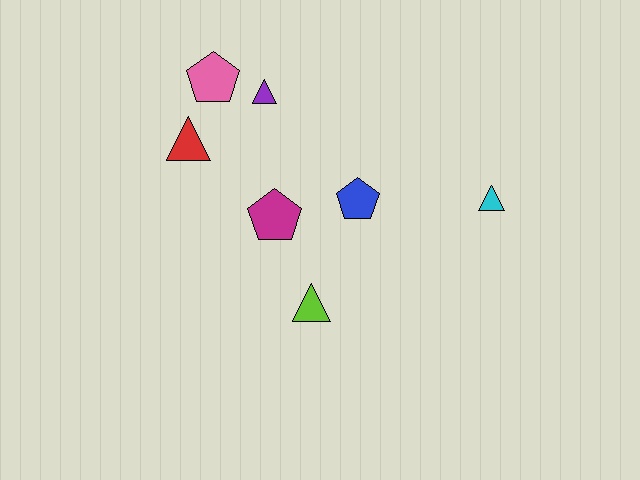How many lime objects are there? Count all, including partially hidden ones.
There is 1 lime object.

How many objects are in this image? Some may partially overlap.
There are 7 objects.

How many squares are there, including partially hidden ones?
There are no squares.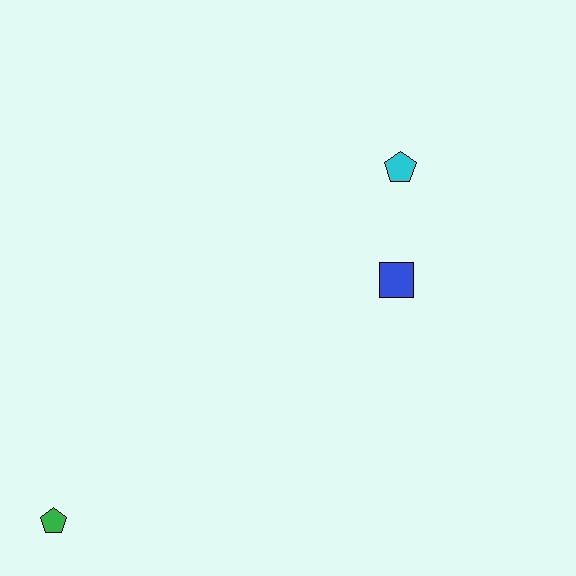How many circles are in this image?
There are no circles.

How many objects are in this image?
There are 3 objects.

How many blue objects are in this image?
There is 1 blue object.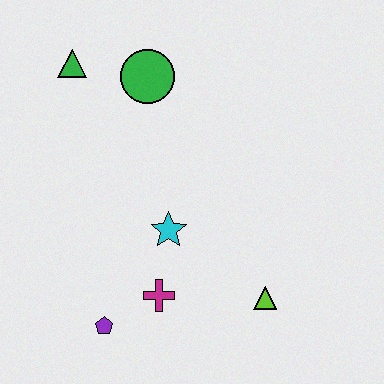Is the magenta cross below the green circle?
Yes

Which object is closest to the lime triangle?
The magenta cross is closest to the lime triangle.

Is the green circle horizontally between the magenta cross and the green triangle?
Yes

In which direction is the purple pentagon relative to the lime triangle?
The purple pentagon is to the left of the lime triangle.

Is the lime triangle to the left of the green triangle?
No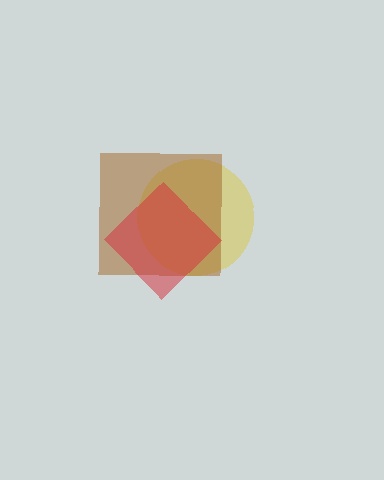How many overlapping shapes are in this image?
There are 3 overlapping shapes in the image.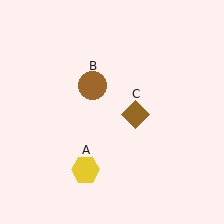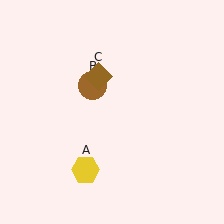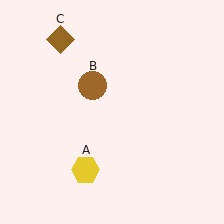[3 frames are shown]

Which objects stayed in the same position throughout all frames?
Yellow hexagon (object A) and brown circle (object B) remained stationary.